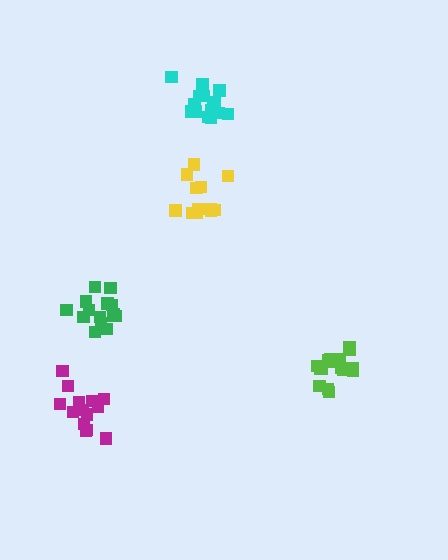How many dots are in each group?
Group 1: 16 dots, Group 2: 15 dots, Group 3: 14 dots, Group 4: 13 dots, Group 5: 18 dots (76 total).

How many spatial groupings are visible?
There are 5 spatial groupings.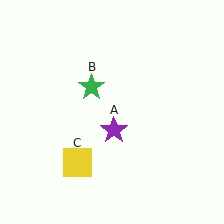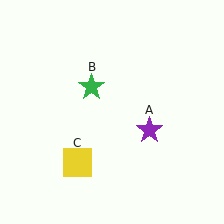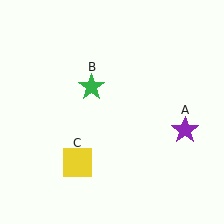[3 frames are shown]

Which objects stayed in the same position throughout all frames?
Green star (object B) and yellow square (object C) remained stationary.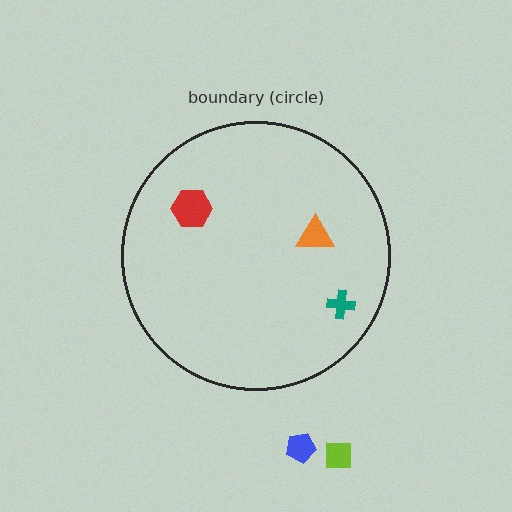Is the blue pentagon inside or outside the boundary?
Outside.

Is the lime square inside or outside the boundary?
Outside.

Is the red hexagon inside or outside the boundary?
Inside.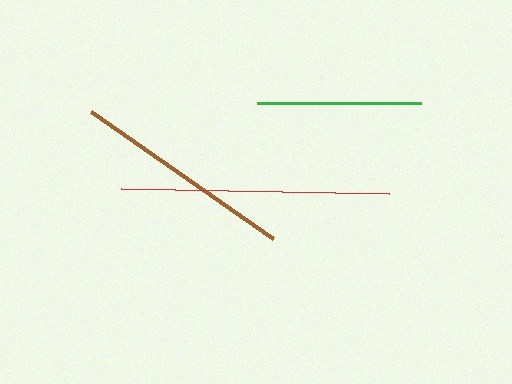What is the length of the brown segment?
The brown segment is approximately 222 pixels long.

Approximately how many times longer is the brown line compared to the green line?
The brown line is approximately 1.4 times the length of the green line.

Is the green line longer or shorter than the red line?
The red line is longer than the green line.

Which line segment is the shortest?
The green line is the shortest at approximately 164 pixels.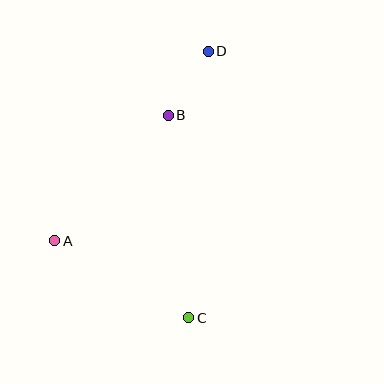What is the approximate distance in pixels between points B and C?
The distance between B and C is approximately 203 pixels.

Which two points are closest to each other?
Points B and D are closest to each other.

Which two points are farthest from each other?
Points C and D are farthest from each other.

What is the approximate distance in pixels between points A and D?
The distance between A and D is approximately 244 pixels.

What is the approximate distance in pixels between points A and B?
The distance between A and B is approximately 169 pixels.